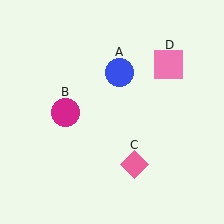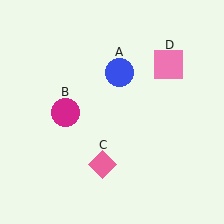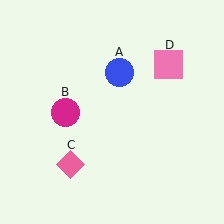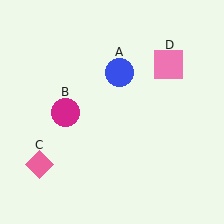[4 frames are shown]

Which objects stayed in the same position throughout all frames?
Blue circle (object A) and magenta circle (object B) and pink square (object D) remained stationary.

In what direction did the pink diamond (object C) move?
The pink diamond (object C) moved left.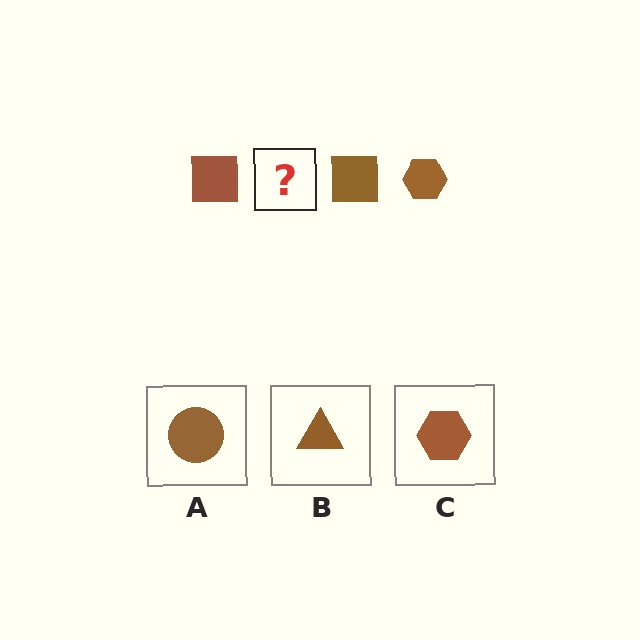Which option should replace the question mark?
Option C.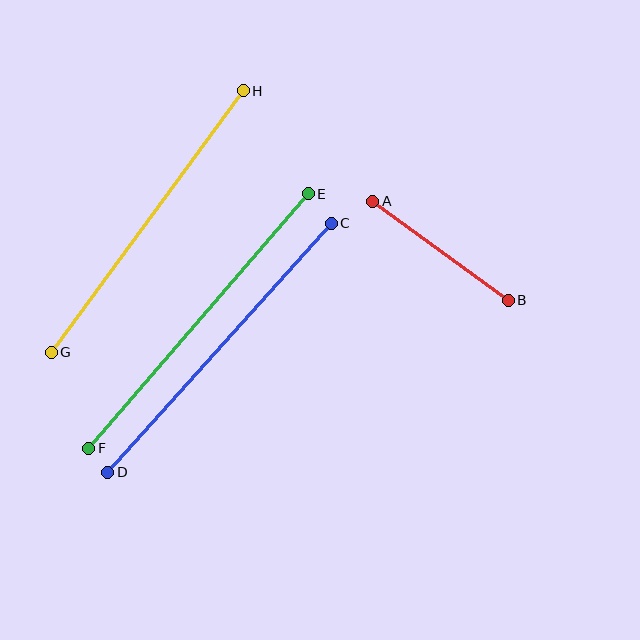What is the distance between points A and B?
The distance is approximately 168 pixels.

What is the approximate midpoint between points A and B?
The midpoint is at approximately (440, 251) pixels.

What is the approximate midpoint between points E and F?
The midpoint is at approximately (199, 321) pixels.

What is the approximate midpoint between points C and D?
The midpoint is at approximately (219, 348) pixels.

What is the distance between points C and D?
The distance is approximately 335 pixels.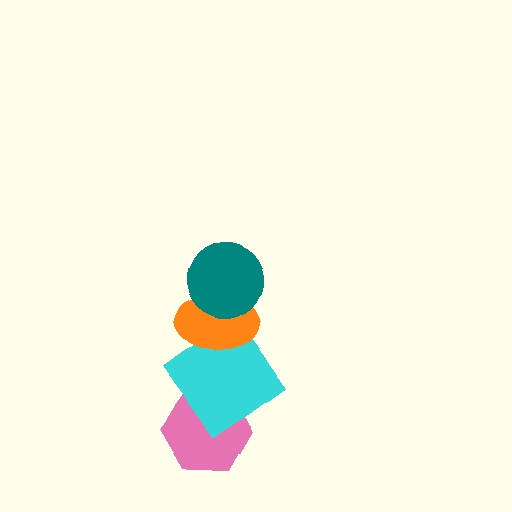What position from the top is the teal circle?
The teal circle is 1st from the top.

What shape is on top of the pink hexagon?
The cyan diamond is on top of the pink hexagon.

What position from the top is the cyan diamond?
The cyan diamond is 3rd from the top.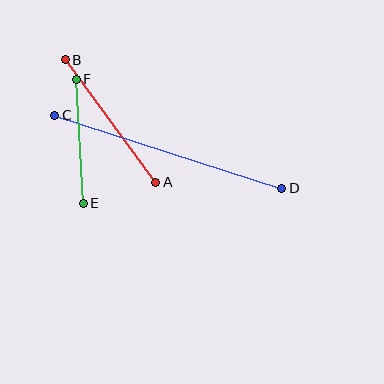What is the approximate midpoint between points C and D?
The midpoint is at approximately (168, 152) pixels.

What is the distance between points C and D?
The distance is approximately 239 pixels.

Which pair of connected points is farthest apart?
Points C and D are farthest apart.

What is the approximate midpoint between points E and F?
The midpoint is at approximately (80, 141) pixels.